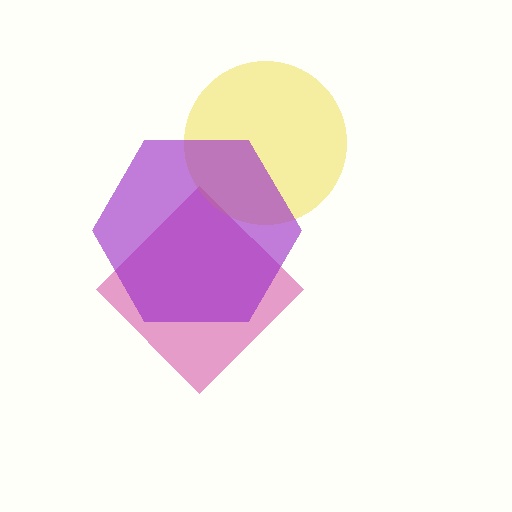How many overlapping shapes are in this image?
There are 3 overlapping shapes in the image.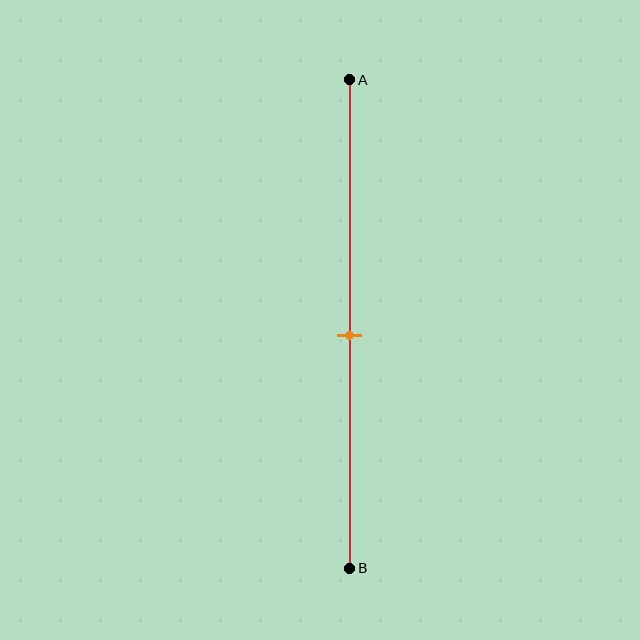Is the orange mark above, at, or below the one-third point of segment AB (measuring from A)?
The orange mark is below the one-third point of segment AB.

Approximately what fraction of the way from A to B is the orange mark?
The orange mark is approximately 50% of the way from A to B.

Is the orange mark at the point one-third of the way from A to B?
No, the mark is at about 50% from A, not at the 33% one-third point.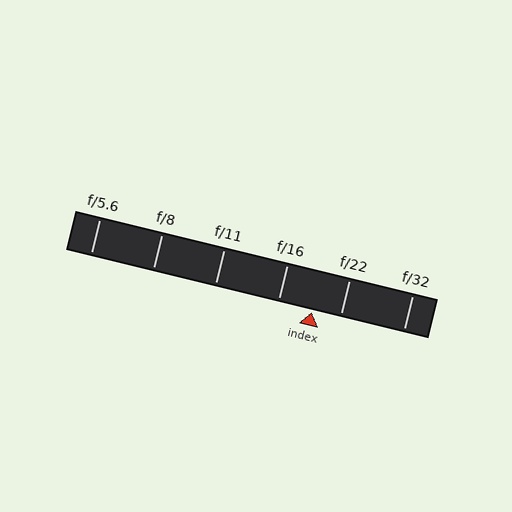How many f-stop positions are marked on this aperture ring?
There are 6 f-stop positions marked.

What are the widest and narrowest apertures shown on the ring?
The widest aperture shown is f/5.6 and the narrowest is f/32.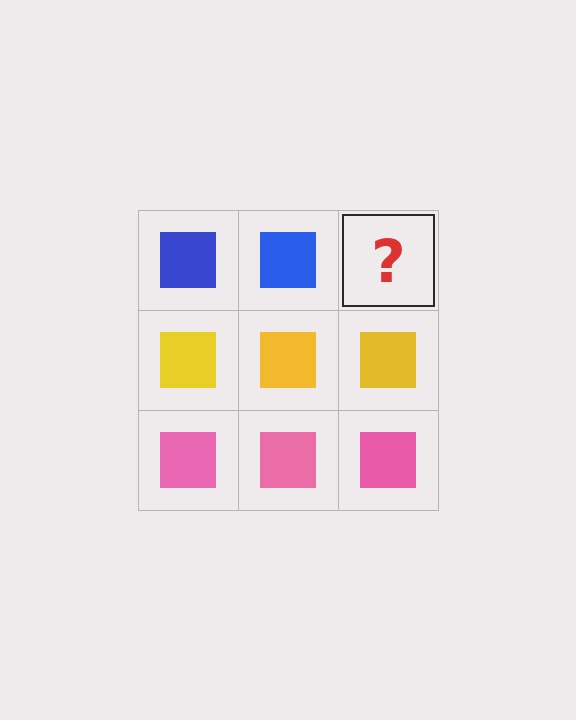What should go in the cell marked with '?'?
The missing cell should contain a blue square.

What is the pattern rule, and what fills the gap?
The rule is that each row has a consistent color. The gap should be filled with a blue square.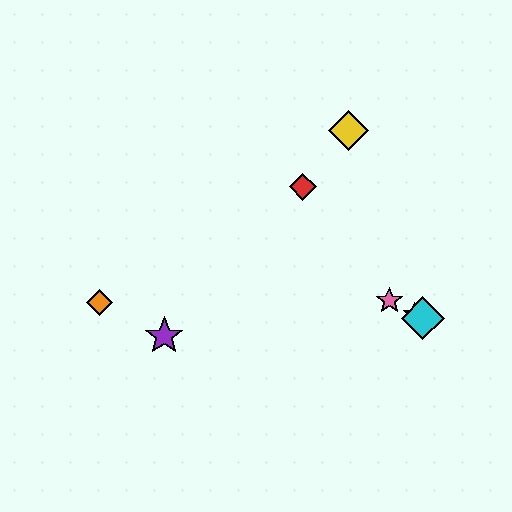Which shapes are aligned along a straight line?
The blue star, the green star, the cyan diamond, the pink star are aligned along a straight line.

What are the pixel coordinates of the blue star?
The blue star is at (415, 314).